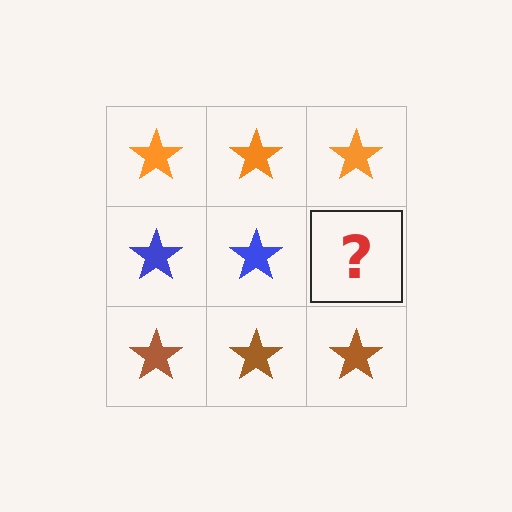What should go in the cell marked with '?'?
The missing cell should contain a blue star.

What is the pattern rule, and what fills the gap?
The rule is that each row has a consistent color. The gap should be filled with a blue star.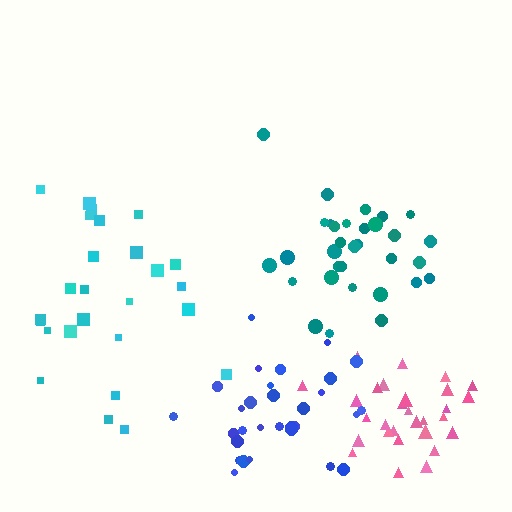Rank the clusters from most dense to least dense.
pink, teal, blue, cyan.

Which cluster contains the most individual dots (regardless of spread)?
Teal (32).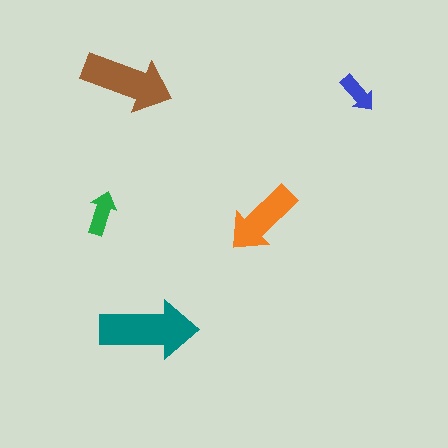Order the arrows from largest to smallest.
the teal one, the brown one, the orange one, the green one, the blue one.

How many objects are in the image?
There are 5 objects in the image.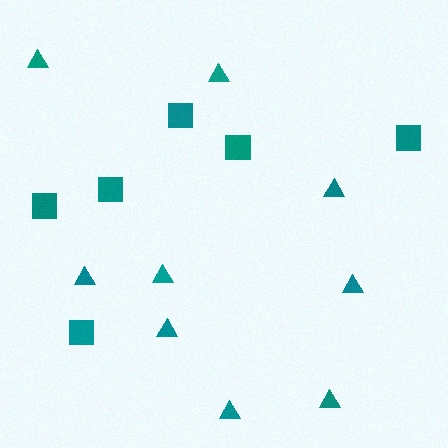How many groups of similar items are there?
There are 2 groups: one group of squares (6) and one group of triangles (9).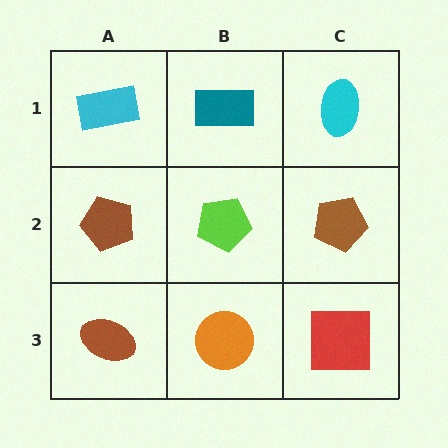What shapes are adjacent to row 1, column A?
A brown pentagon (row 2, column A), a teal rectangle (row 1, column B).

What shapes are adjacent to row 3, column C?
A brown pentagon (row 2, column C), an orange circle (row 3, column B).